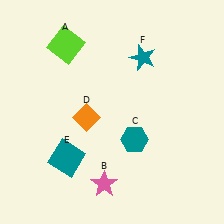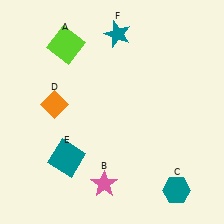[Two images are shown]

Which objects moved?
The objects that moved are: the teal hexagon (C), the orange diamond (D), the teal star (F).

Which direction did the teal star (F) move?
The teal star (F) moved left.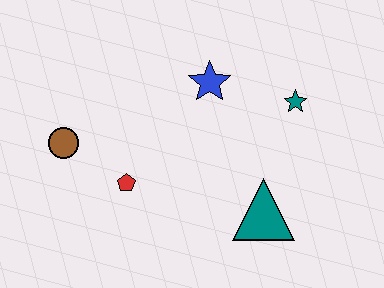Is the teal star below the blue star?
Yes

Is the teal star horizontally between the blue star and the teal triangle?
No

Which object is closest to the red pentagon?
The brown circle is closest to the red pentagon.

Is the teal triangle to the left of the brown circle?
No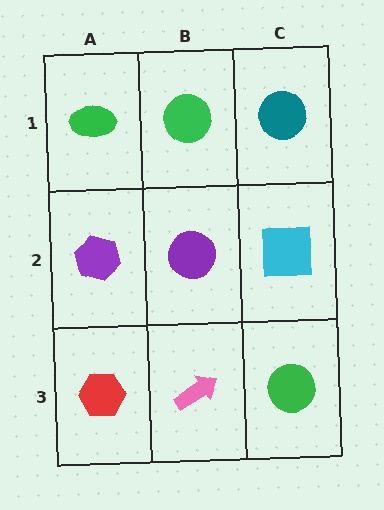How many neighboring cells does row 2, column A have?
3.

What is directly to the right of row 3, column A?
A pink arrow.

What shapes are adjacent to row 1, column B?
A purple circle (row 2, column B), a green ellipse (row 1, column A), a teal circle (row 1, column C).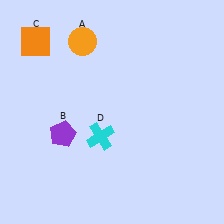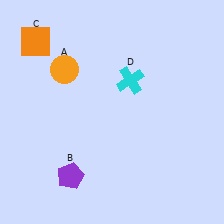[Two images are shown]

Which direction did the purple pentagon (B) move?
The purple pentagon (B) moved down.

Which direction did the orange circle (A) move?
The orange circle (A) moved down.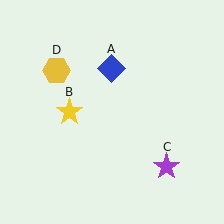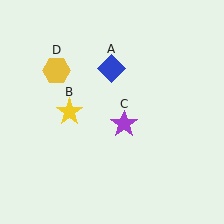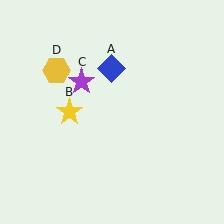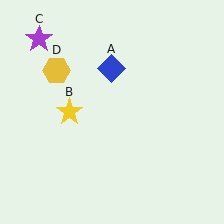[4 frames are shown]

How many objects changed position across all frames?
1 object changed position: purple star (object C).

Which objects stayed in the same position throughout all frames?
Blue diamond (object A) and yellow star (object B) and yellow hexagon (object D) remained stationary.